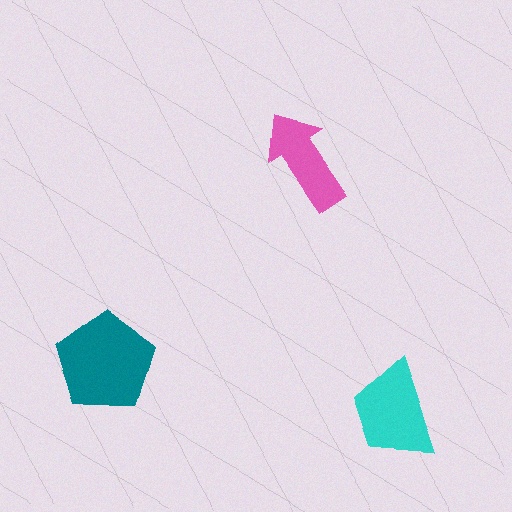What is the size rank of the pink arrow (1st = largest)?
3rd.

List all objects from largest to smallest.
The teal pentagon, the cyan trapezoid, the pink arrow.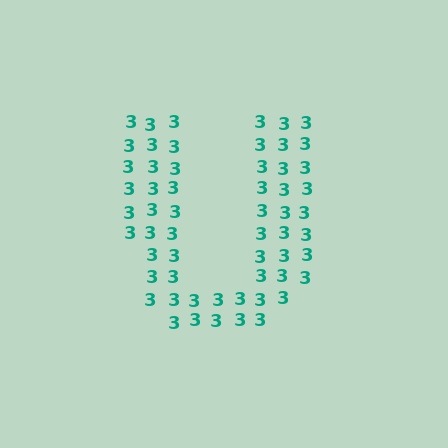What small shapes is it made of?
It is made of small digit 3's.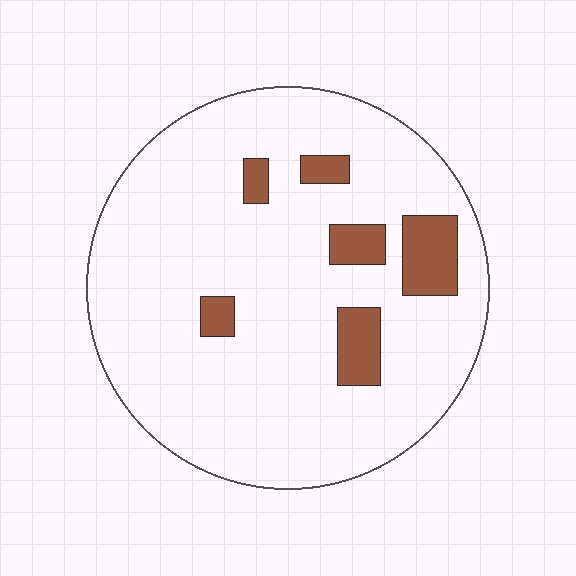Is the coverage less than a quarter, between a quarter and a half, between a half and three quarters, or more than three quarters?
Less than a quarter.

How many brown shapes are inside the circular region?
6.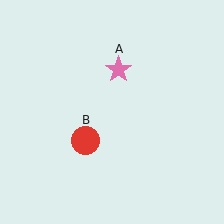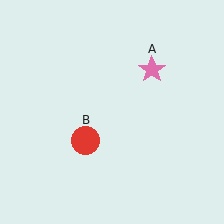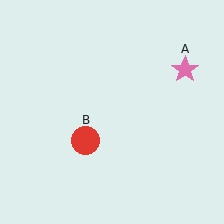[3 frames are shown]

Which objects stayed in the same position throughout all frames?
Red circle (object B) remained stationary.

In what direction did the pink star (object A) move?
The pink star (object A) moved right.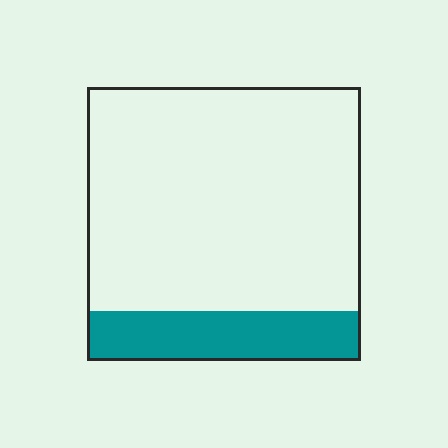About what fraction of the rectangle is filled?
About one sixth (1/6).